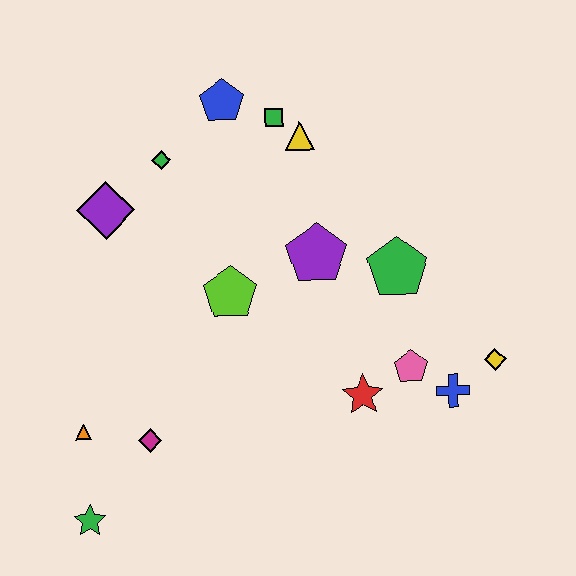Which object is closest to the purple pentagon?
The green pentagon is closest to the purple pentagon.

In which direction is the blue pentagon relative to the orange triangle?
The blue pentagon is above the orange triangle.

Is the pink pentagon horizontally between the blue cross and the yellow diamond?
No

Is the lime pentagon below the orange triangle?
No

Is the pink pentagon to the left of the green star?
No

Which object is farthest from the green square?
The green star is farthest from the green square.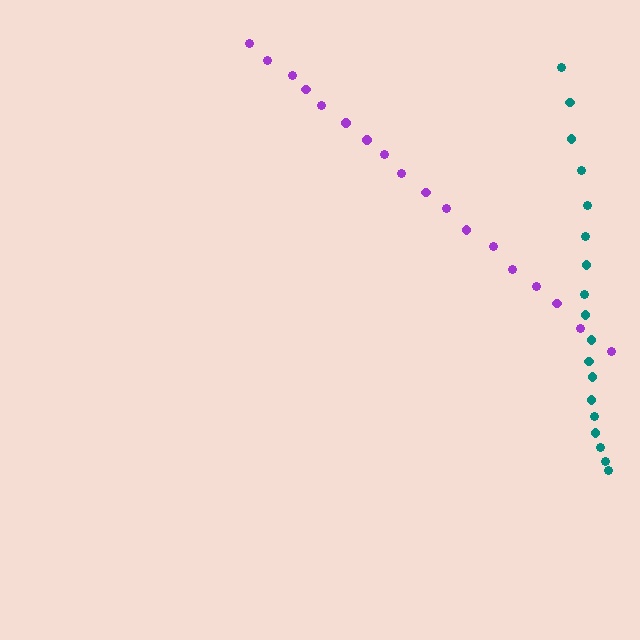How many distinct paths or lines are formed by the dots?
There are 2 distinct paths.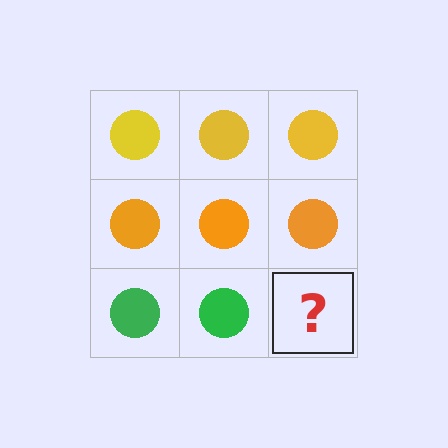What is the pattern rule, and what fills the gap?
The rule is that each row has a consistent color. The gap should be filled with a green circle.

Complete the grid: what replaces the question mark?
The question mark should be replaced with a green circle.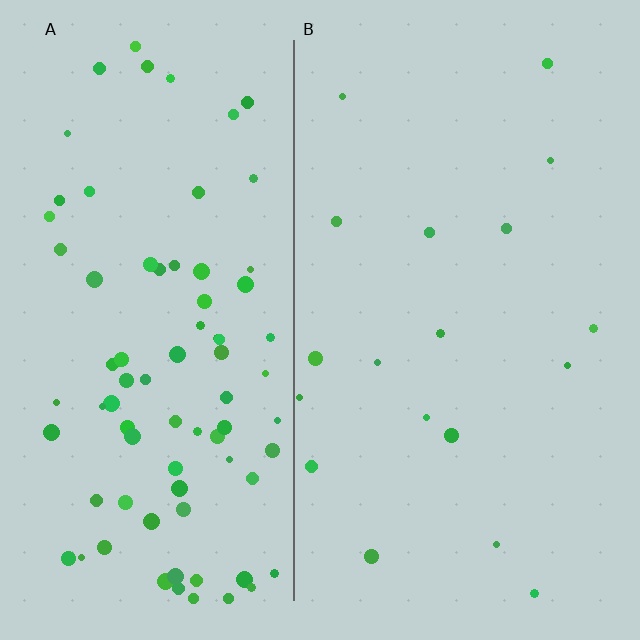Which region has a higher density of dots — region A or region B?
A (the left).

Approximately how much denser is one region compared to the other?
Approximately 4.4× — region A over region B.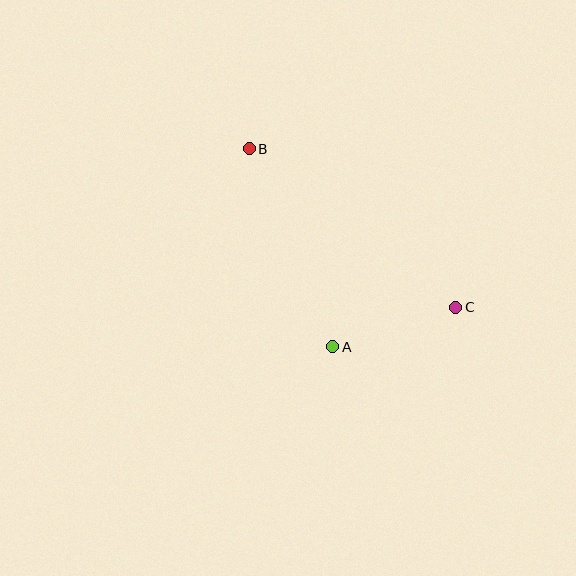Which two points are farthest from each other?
Points B and C are farthest from each other.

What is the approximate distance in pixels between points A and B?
The distance between A and B is approximately 215 pixels.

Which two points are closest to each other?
Points A and C are closest to each other.